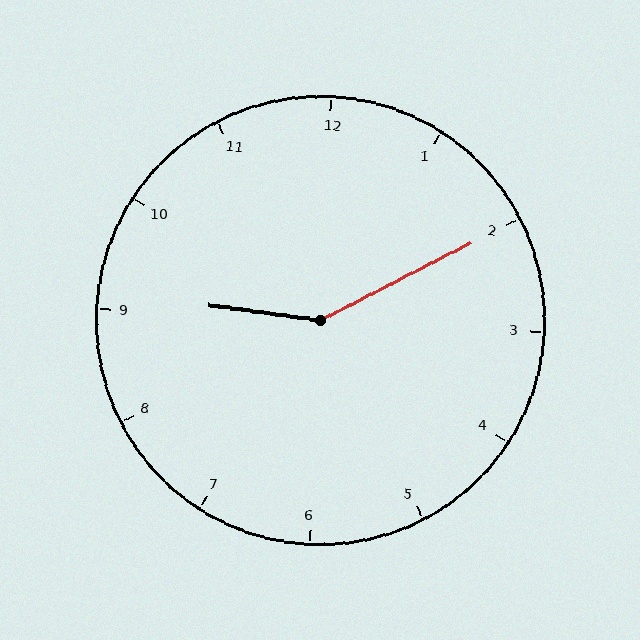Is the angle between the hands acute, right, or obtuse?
It is obtuse.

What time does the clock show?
9:10.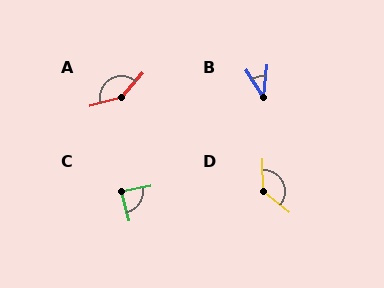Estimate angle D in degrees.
Approximately 129 degrees.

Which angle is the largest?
A, at approximately 146 degrees.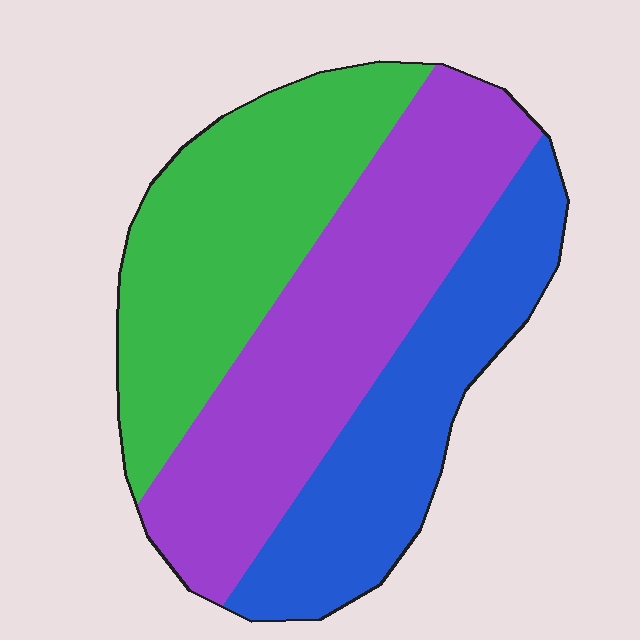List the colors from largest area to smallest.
From largest to smallest: purple, green, blue.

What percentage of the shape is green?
Green takes up about one third (1/3) of the shape.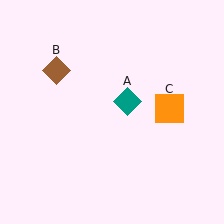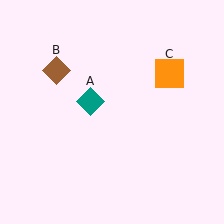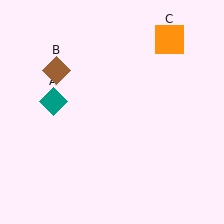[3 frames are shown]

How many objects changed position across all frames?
2 objects changed position: teal diamond (object A), orange square (object C).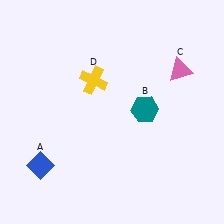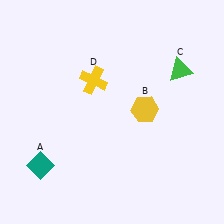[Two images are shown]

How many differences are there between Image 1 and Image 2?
There are 3 differences between the two images.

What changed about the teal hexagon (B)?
In Image 1, B is teal. In Image 2, it changed to yellow.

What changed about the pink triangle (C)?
In Image 1, C is pink. In Image 2, it changed to green.